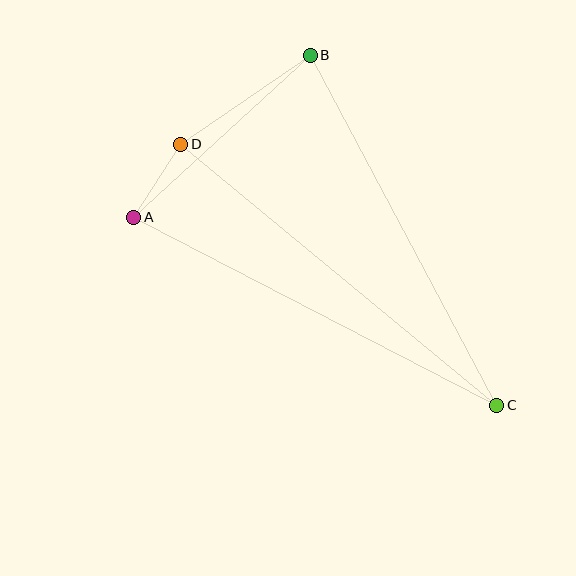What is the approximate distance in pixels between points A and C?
The distance between A and C is approximately 409 pixels.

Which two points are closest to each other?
Points A and D are closest to each other.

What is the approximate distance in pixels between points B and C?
The distance between B and C is approximately 397 pixels.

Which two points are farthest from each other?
Points C and D are farthest from each other.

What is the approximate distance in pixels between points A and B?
The distance between A and B is approximately 240 pixels.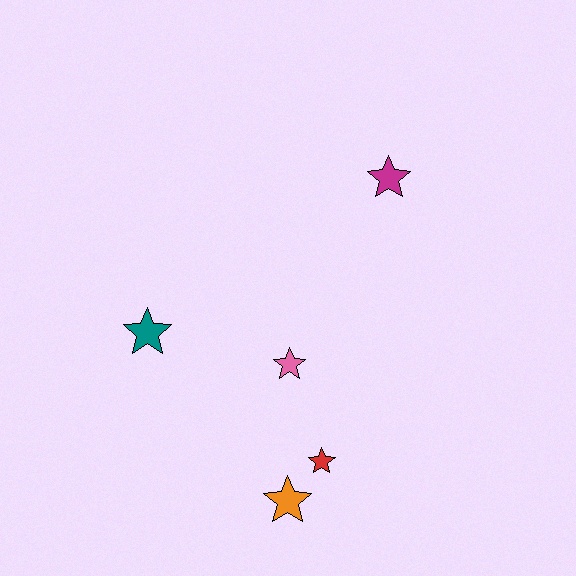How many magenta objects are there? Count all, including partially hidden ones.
There is 1 magenta object.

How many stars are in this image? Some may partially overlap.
There are 5 stars.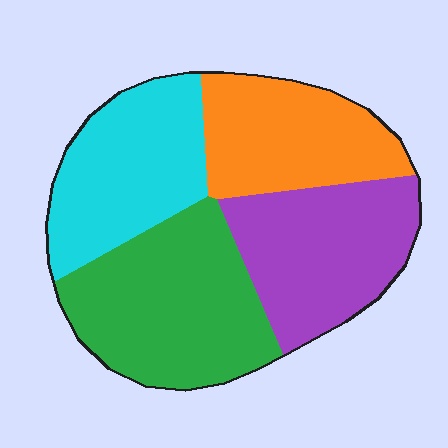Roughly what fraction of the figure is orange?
Orange covers 21% of the figure.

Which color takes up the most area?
Green, at roughly 30%.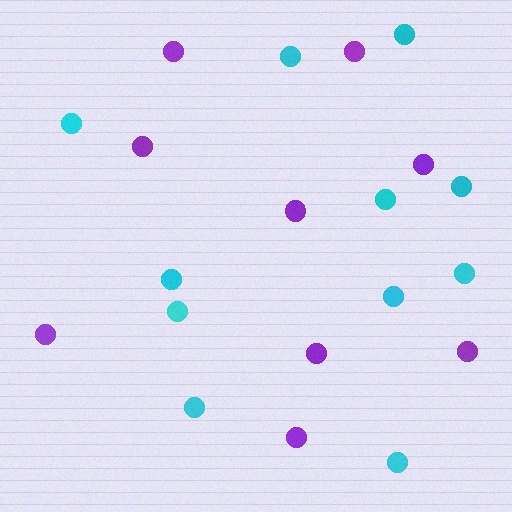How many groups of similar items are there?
There are 2 groups: one group of purple circles (9) and one group of cyan circles (11).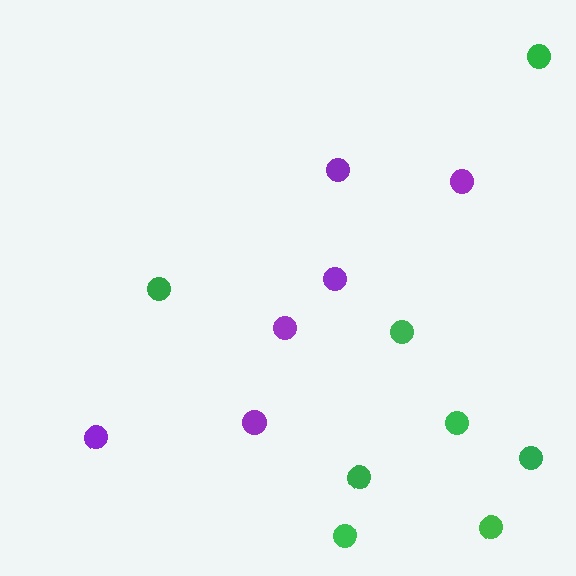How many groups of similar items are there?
There are 2 groups: one group of purple circles (6) and one group of green circles (8).